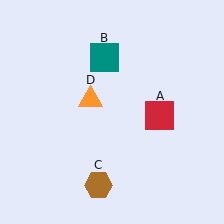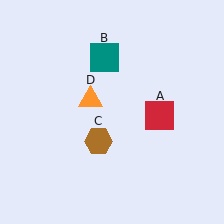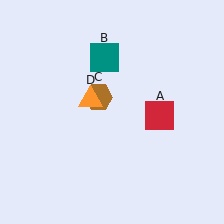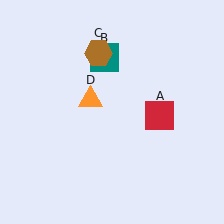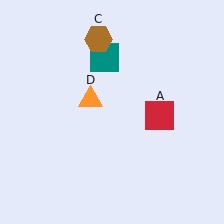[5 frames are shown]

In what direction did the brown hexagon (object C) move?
The brown hexagon (object C) moved up.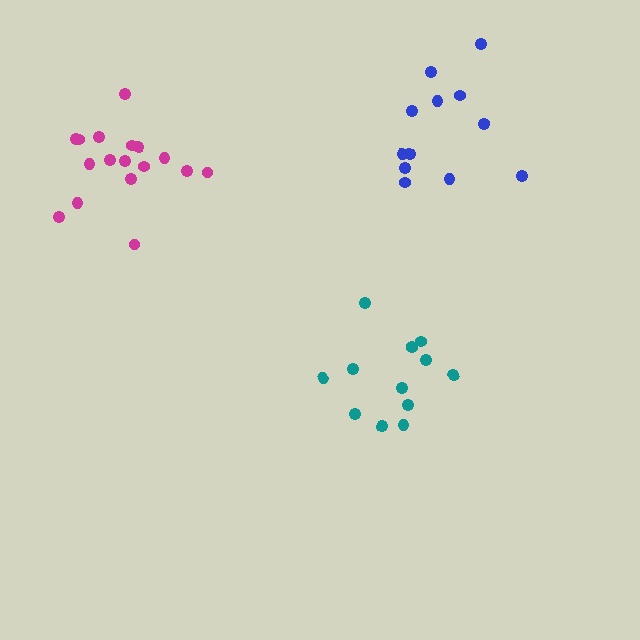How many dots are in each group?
Group 1: 13 dots, Group 2: 17 dots, Group 3: 12 dots (42 total).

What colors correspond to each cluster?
The clusters are colored: teal, magenta, blue.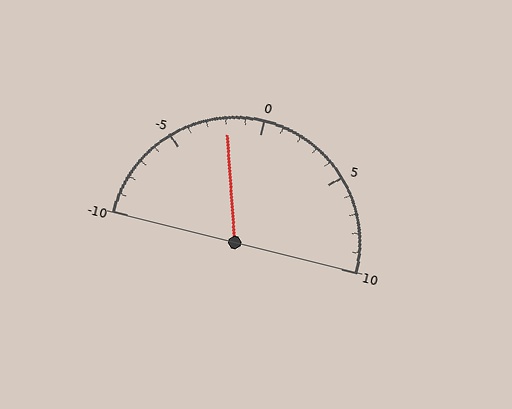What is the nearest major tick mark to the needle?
The nearest major tick mark is 0.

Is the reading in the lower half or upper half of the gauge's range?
The reading is in the lower half of the range (-10 to 10).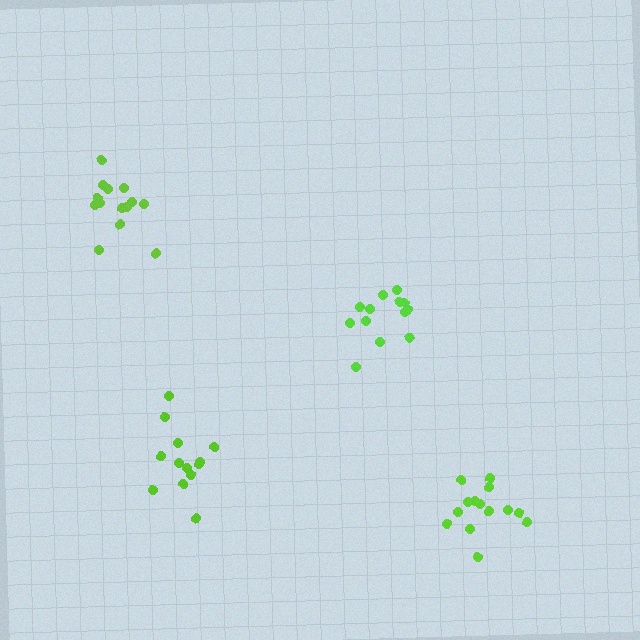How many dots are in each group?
Group 1: 13 dots, Group 2: 14 dots, Group 3: 14 dots, Group 4: 13 dots (54 total).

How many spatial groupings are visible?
There are 4 spatial groupings.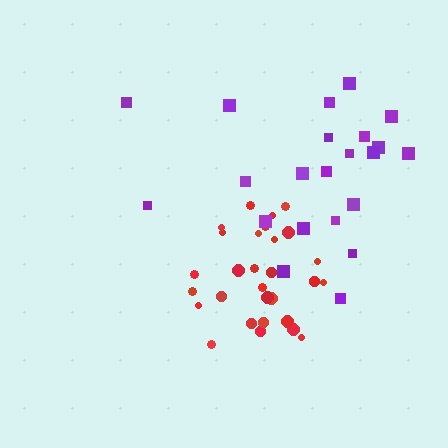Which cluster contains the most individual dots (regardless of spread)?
Red (29).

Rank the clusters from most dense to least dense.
red, purple.